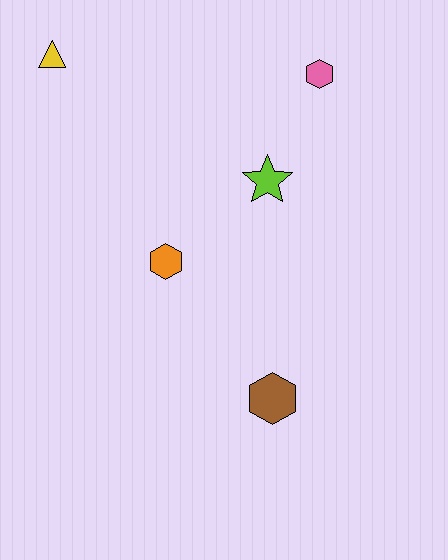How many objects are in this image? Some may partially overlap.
There are 5 objects.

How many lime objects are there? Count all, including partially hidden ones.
There is 1 lime object.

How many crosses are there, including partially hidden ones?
There are no crosses.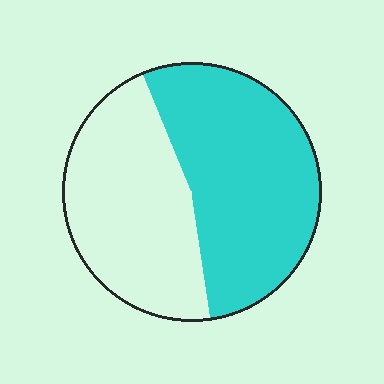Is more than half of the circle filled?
Yes.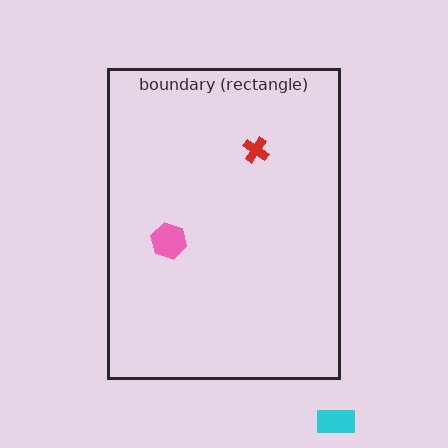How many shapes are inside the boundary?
2 inside, 1 outside.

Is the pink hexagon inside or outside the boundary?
Inside.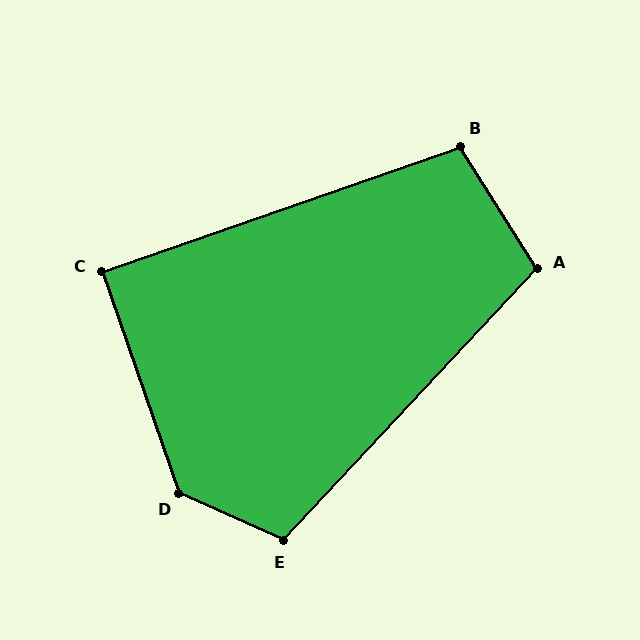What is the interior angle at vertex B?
Approximately 103 degrees (obtuse).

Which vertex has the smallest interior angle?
C, at approximately 90 degrees.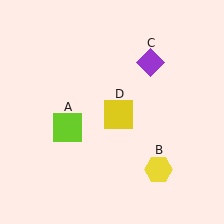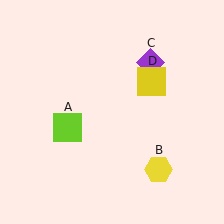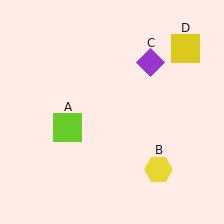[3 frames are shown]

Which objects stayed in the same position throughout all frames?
Lime square (object A) and yellow hexagon (object B) and purple diamond (object C) remained stationary.